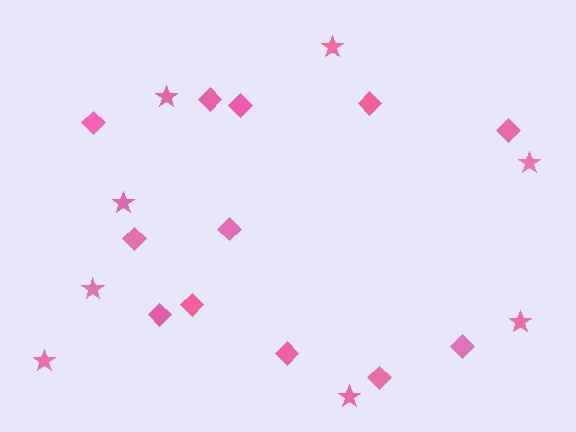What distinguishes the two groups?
There are 2 groups: one group of diamonds (12) and one group of stars (8).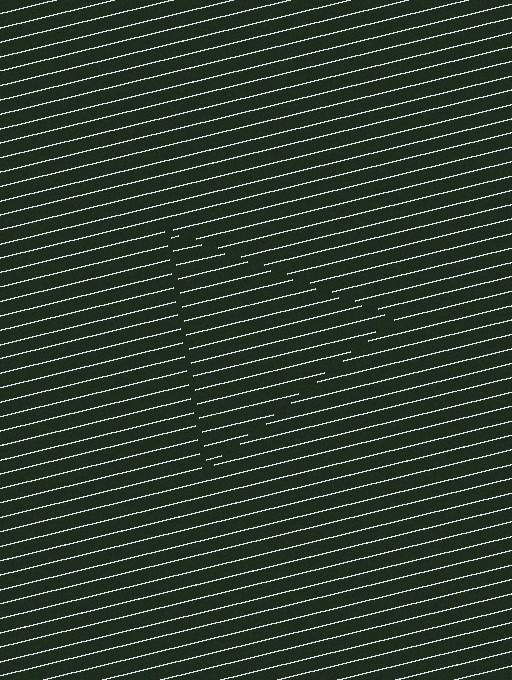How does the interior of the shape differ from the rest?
The interior of the shape contains the same grating, shifted by half a period — the contour is defined by the phase discontinuity where line-ends from the inner and outer gratings abut.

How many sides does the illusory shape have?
3 sides — the line-ends trace a triangle.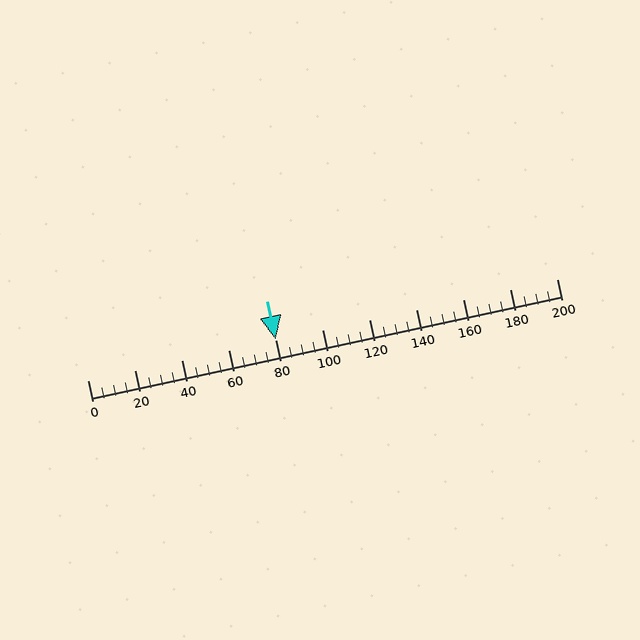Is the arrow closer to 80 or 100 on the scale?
The arrow is closer to 80.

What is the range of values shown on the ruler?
The ruler shows values from 0 to 200.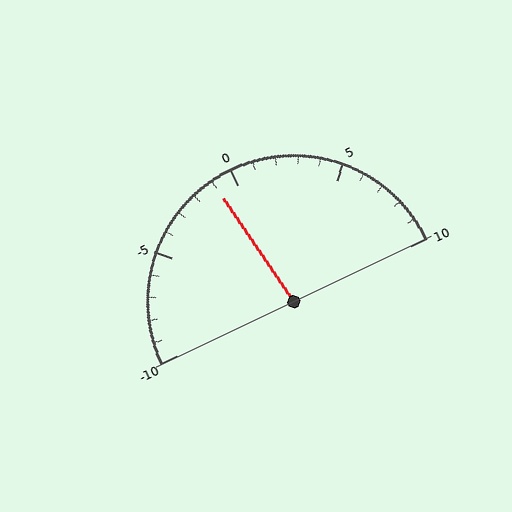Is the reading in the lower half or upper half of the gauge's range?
The reading is in the lower half of the range (-10 to 10).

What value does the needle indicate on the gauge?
The needle indicates approximately -1.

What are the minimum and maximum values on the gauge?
The gauge ranges from -10 to 10.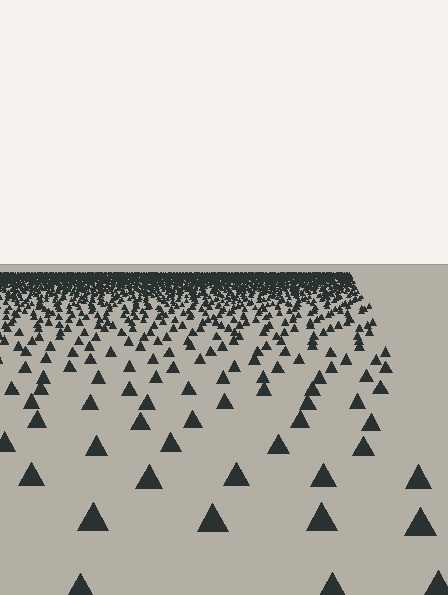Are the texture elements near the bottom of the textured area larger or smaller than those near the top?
Larger. Near the bottom, elements are closer to the viewer and appear at a bigger on-screen size.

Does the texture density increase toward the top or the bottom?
Density increases toward the top.